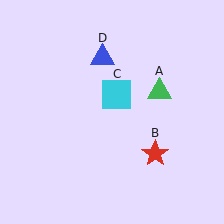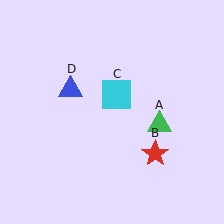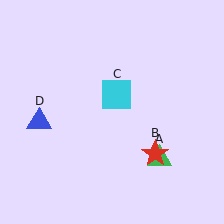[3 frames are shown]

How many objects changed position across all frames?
2 objects changed position: green triangle (object A), blue triangle (object D).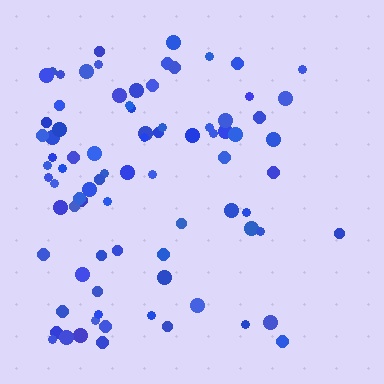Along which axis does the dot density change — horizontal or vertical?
Horizontal.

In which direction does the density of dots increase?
From right to left, with the left side densest.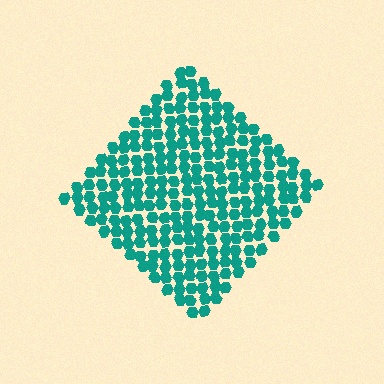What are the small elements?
The small elements are hexagons.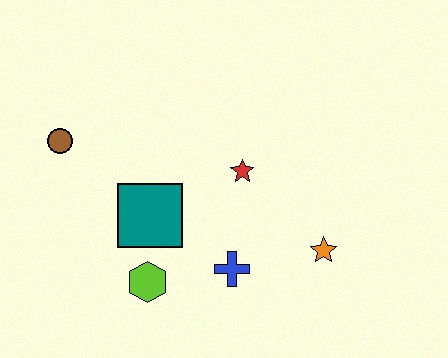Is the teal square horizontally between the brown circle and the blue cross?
Yes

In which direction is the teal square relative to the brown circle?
The teal square is to the right of the brown circle.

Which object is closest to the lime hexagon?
The teal square is closest to the lime hexagon.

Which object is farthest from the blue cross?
The brown circle is farthest from the blue cross.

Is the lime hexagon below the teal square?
Yes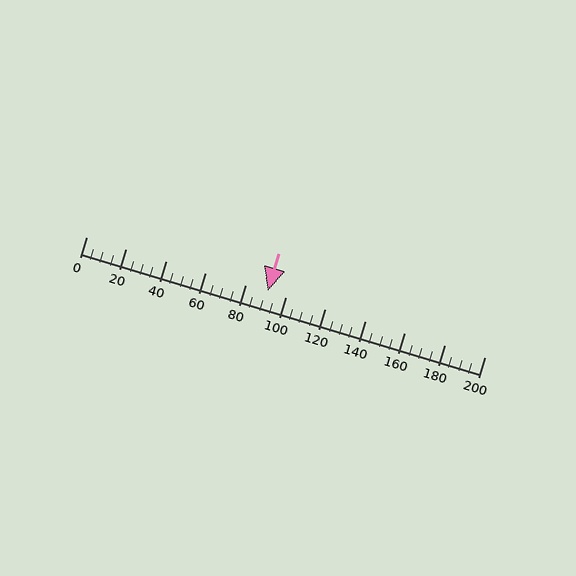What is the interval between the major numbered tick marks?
The major tick marks are spaced 20 units apart.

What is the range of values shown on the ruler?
The ruler shows values from 0 to 200.